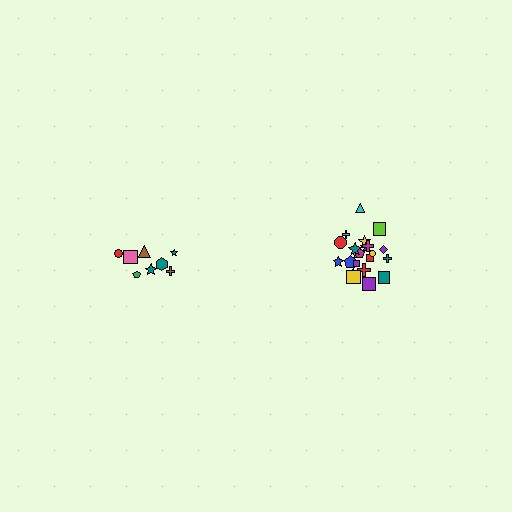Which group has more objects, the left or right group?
The right group.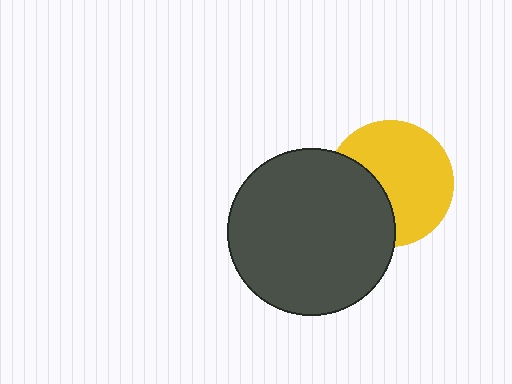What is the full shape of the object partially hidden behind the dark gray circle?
The partially hidden object is a yellow circle.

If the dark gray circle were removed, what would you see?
You would see the complete yellow circle.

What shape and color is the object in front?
The object in front is a dark gray circle.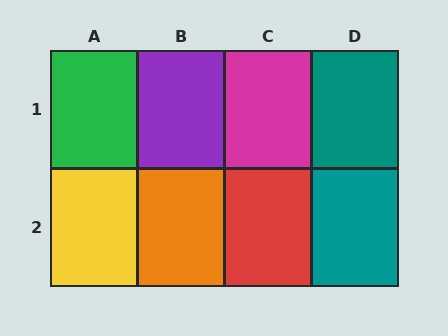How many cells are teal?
2 cells are teal.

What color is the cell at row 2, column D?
Teal.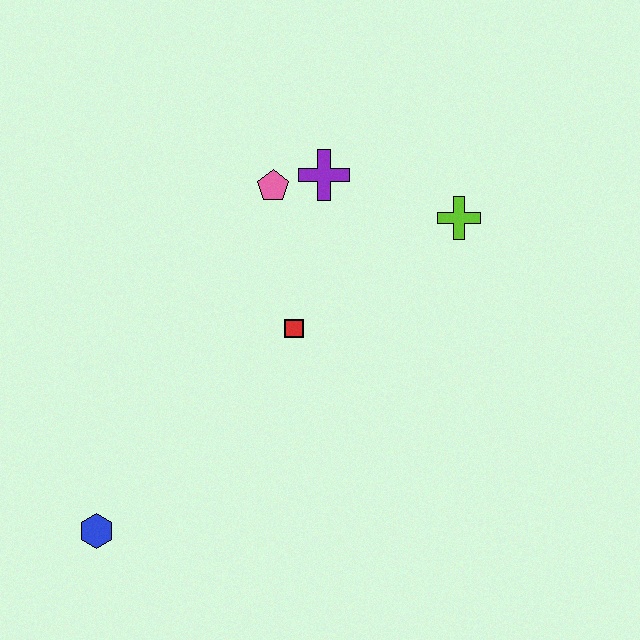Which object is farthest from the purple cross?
The blue hexagon is farthest from the purple cross.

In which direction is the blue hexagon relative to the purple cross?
The blue hexagon is below the purple cross.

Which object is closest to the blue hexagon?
The red square is closest to the blue hexagon.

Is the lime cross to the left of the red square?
No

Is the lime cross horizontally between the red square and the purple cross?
No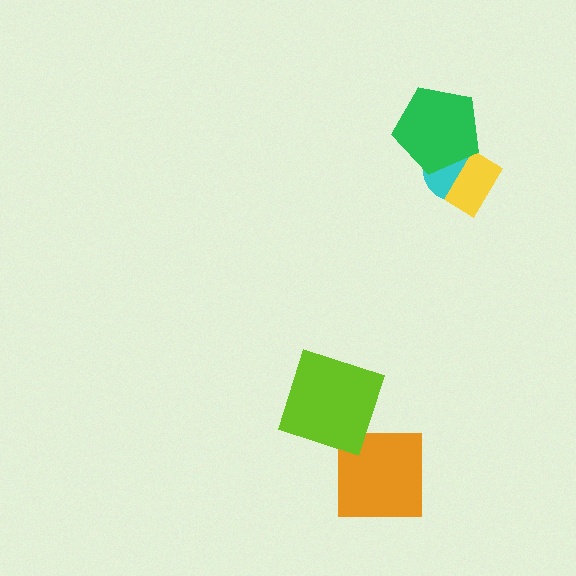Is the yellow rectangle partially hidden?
Yes, it is partially covered by another shape.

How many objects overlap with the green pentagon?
2 objects overlap with the green pentagon.